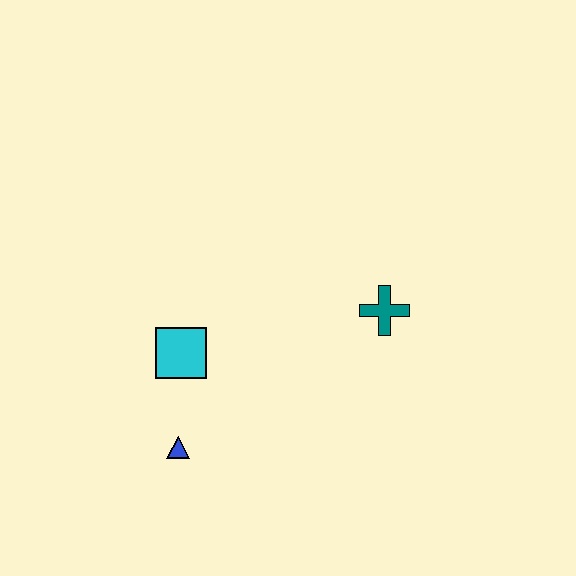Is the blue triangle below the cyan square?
Yes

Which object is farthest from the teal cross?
The blue triangle is farthest from the teal cross.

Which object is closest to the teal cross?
The cyan square is closest to the teal cross.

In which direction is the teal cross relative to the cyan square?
The teal cross is to the right of the cyan square.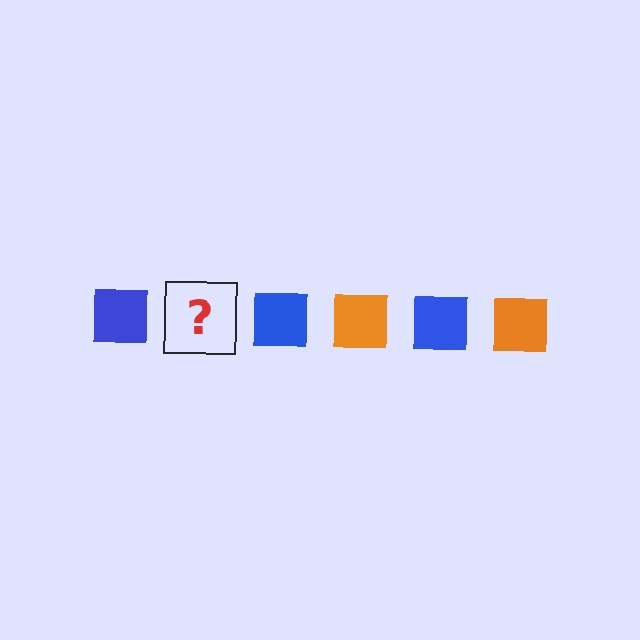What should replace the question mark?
The question mark should be replaced with an orange square.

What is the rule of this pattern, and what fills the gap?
The rule is that the pattern cycles through blue, orange squares. The gap should be filled with an orange square.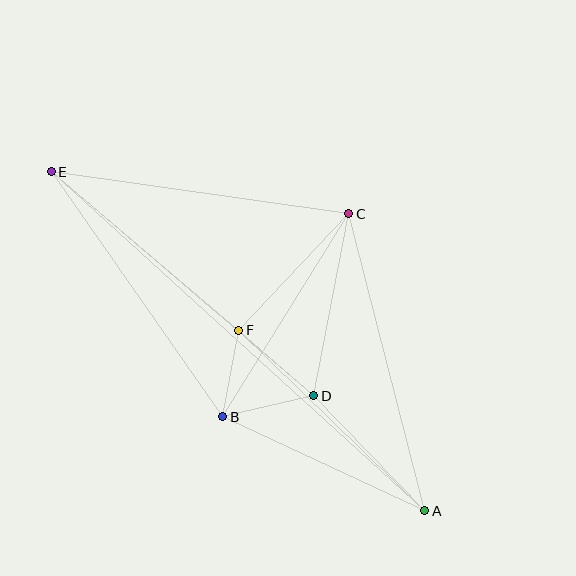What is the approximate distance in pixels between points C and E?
The distance between C and E is approximately 300 pixels.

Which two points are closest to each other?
Points B and F are closest to each other.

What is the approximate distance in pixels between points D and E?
The distance between D and E is approximately 345 pixels.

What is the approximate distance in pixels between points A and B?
The distance between A and B is approximately 223 pixels.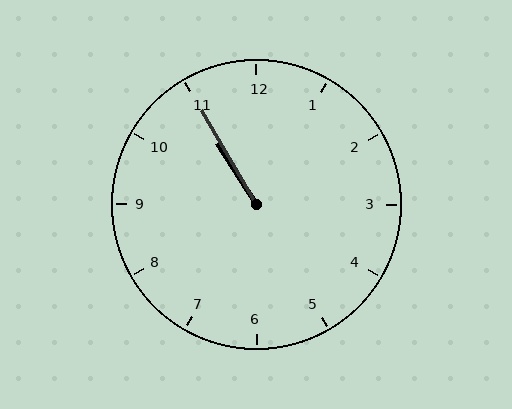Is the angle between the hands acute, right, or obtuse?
It is acute.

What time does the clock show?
10:55.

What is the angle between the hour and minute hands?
Approximately 2 degrees.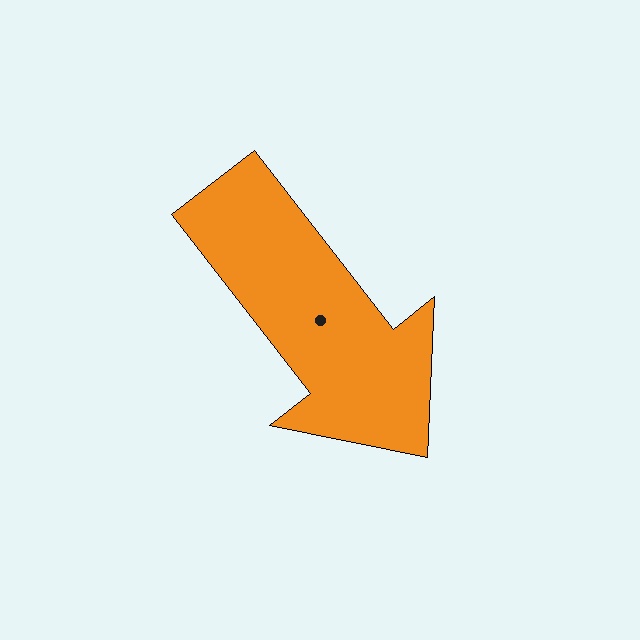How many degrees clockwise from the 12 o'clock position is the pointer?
Approximately 142 degrees.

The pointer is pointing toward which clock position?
Roughly 5 o'clock.